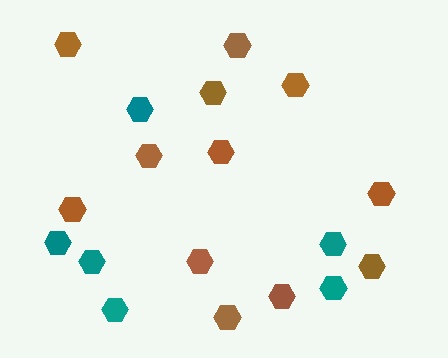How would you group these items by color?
There are 2 groups: one group of brown hexagons (12) and one group of teal hexagons (6).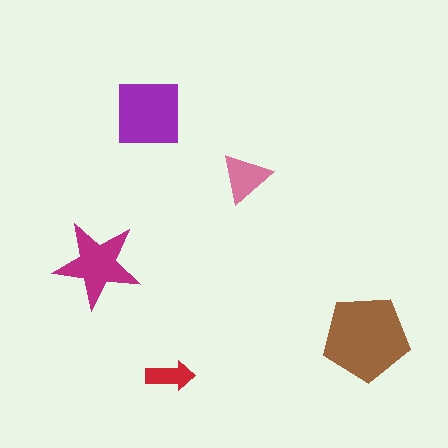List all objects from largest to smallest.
The brown pentagon, the purple square, the magenta star, the pink triangle, the red arrow.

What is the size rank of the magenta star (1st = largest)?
3rd.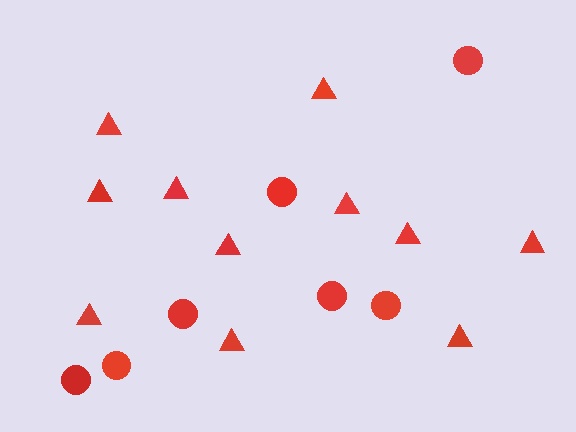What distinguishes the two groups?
There are 2 groups: one group of triangles (11) and one group of circles (7).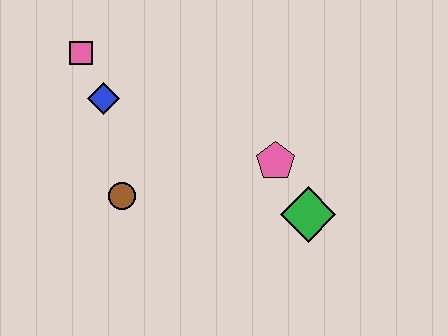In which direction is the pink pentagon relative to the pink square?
The pink pentagon is to the right of the pink square.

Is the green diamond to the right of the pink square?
Yes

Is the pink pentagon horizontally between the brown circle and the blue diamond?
No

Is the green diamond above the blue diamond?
No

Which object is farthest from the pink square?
The green diamond is farthest from the pink square.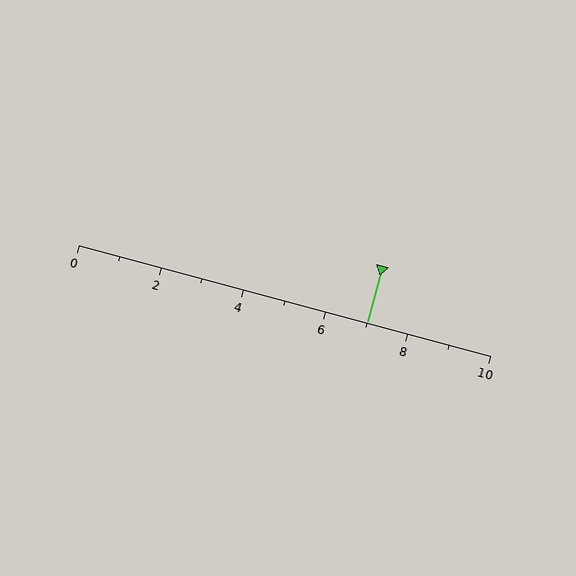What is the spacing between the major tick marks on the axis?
The major ticks are spaced 2 apart.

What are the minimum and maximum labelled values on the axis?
The axis runs from 0 to 10.